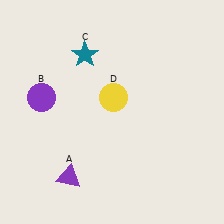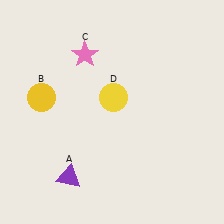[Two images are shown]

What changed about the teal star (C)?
In Image 1, C is teal. In Image 2, it changed to pink.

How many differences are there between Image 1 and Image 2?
There are 2 differences between the two images.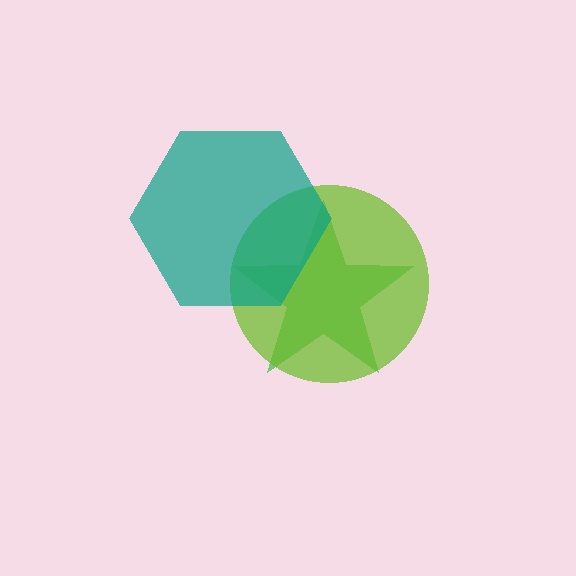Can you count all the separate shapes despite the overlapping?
Yes, there are 3 separate shapes.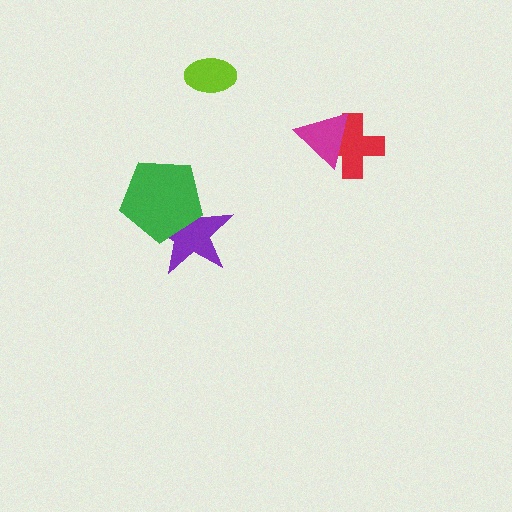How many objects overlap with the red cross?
1 object overlaps with the red cross.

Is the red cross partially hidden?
Yes, it is partially covered by another shape.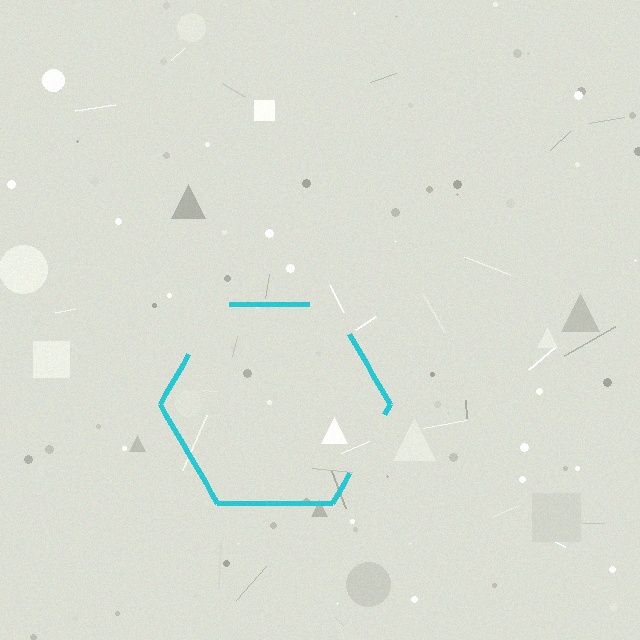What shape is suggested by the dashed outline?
The dashed outline suggests a hexagon.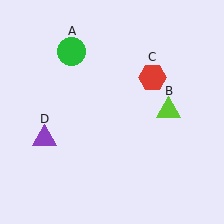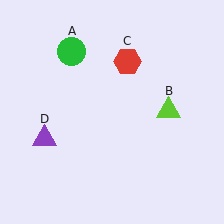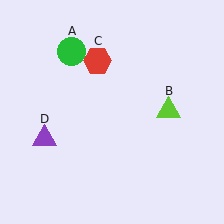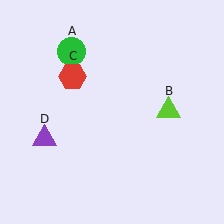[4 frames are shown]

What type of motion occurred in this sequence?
The red hexagon (object C) rotated counterclockwise around the center of the scene.